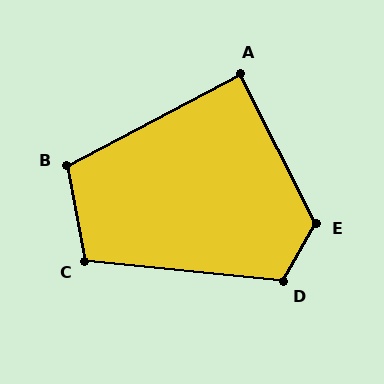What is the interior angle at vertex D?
Approximately 113 degrees (obtuse).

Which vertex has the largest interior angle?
E, at approximately 124 degrees.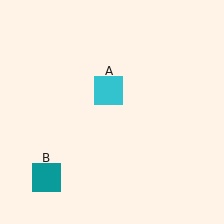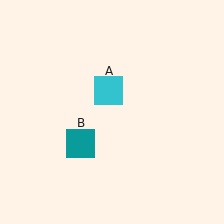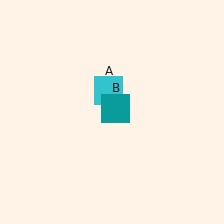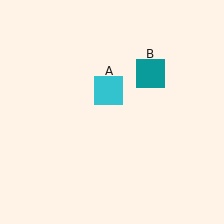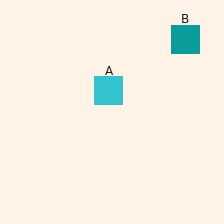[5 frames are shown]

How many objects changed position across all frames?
1 object changed position: teal square (object B).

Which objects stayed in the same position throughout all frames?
Cyan square (object A) remained stationary.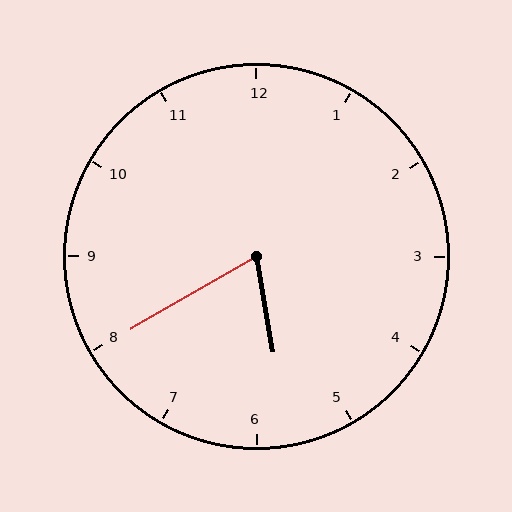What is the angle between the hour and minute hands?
Approximately 70 degrees.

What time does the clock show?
5:40.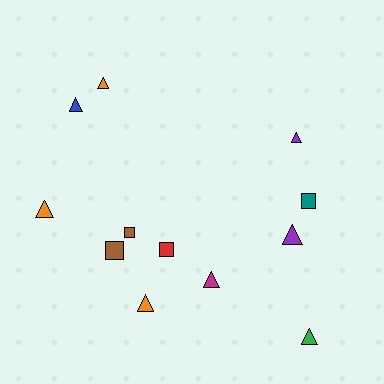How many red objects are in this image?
There is 1 red object.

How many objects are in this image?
There are 12 objects.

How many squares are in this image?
There are 4 squares.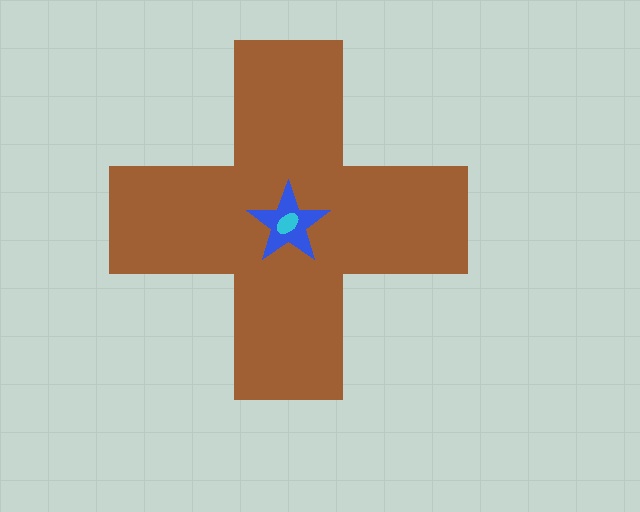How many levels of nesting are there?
3.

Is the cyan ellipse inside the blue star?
Yes.